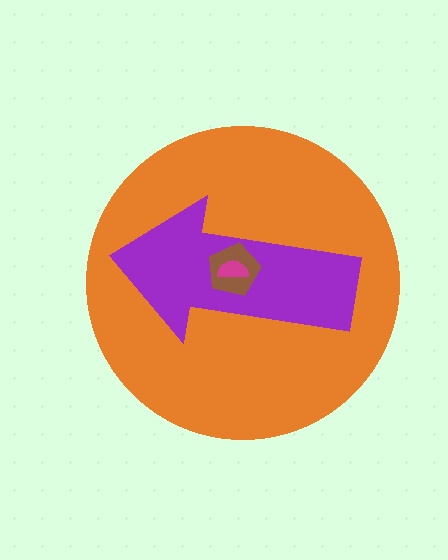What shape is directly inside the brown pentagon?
The magenta semicircle.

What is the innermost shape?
The magenta semicircle.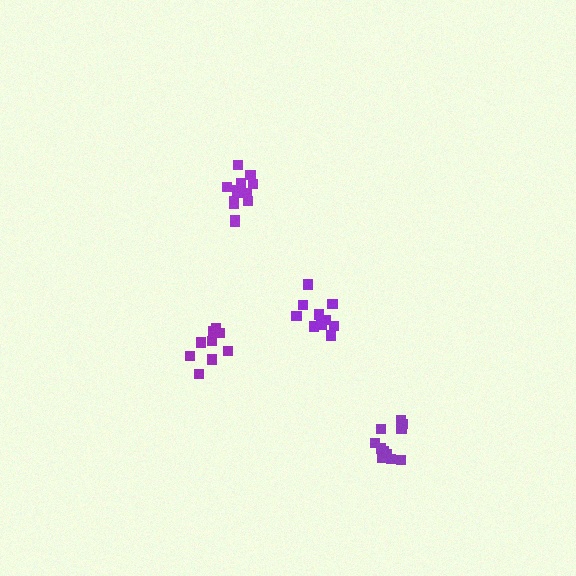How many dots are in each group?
Group 1: 12 dots, Group 2: 12 dots, Group 3: 13 dots, Group 4: 10 dots (47 total).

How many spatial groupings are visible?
There are 4 spatial groupings.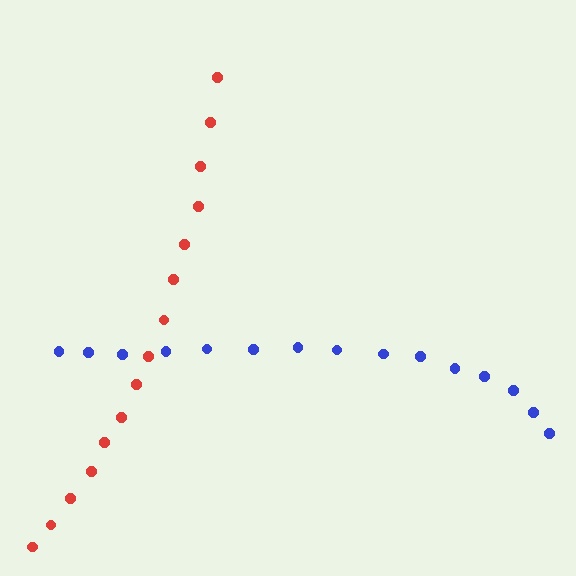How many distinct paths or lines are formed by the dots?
There are 2 distinct paths.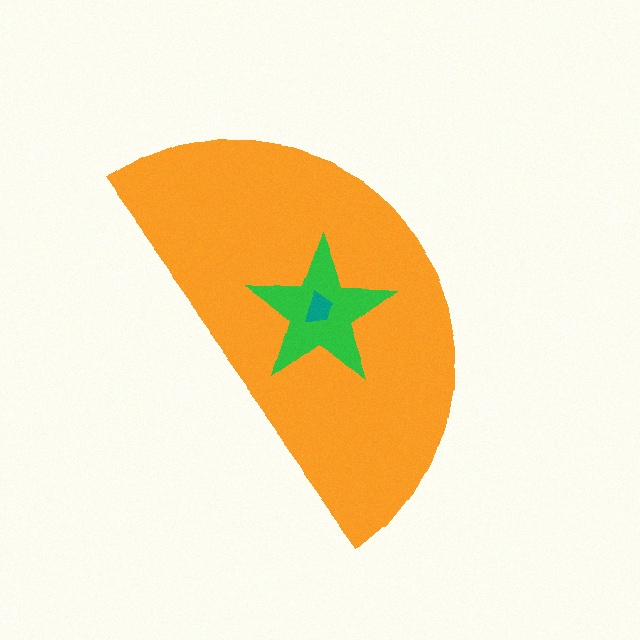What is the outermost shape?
The orange semicircle.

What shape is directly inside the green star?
The teal trapezoid.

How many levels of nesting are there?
3.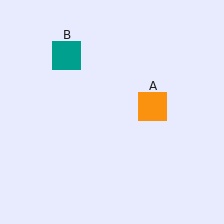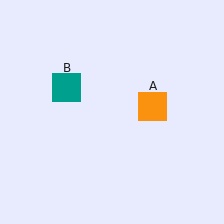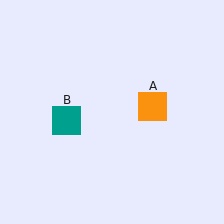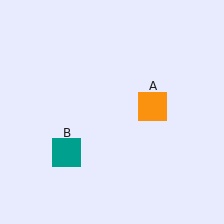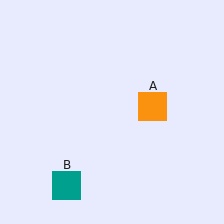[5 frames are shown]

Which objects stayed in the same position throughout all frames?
Orange square (object A) remained stationary.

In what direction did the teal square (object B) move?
The teal square (object B) moved down.